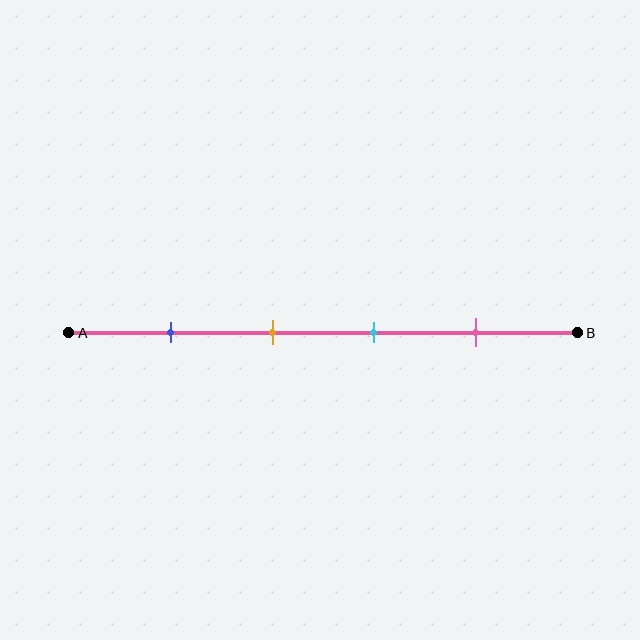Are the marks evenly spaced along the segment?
Yes, the marks are approximately evenly spaced.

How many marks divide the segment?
There are 4 marks dividing the segment.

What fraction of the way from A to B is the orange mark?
The orange mark is approximately 40% (0.4) of the way from A to B.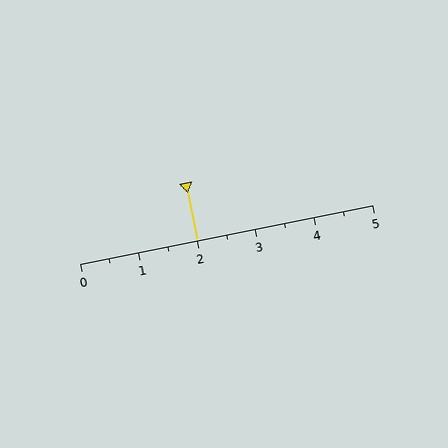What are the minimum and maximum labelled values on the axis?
The axis runs from 0 to 5.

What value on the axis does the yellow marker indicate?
The marker indicates approximately 2.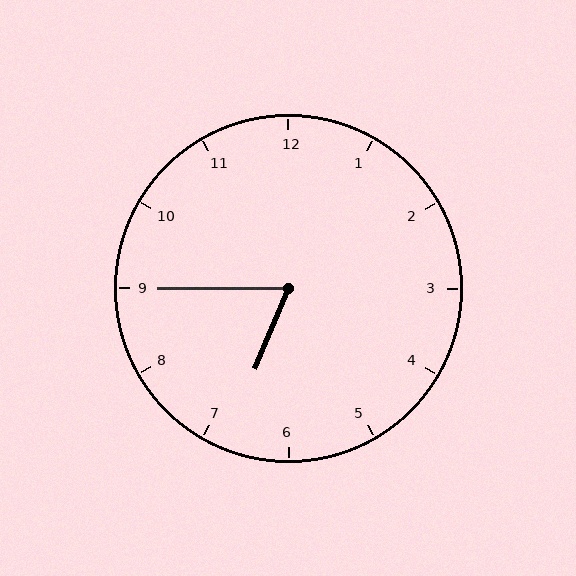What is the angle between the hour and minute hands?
Approximately 68 degrees.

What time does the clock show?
6:45.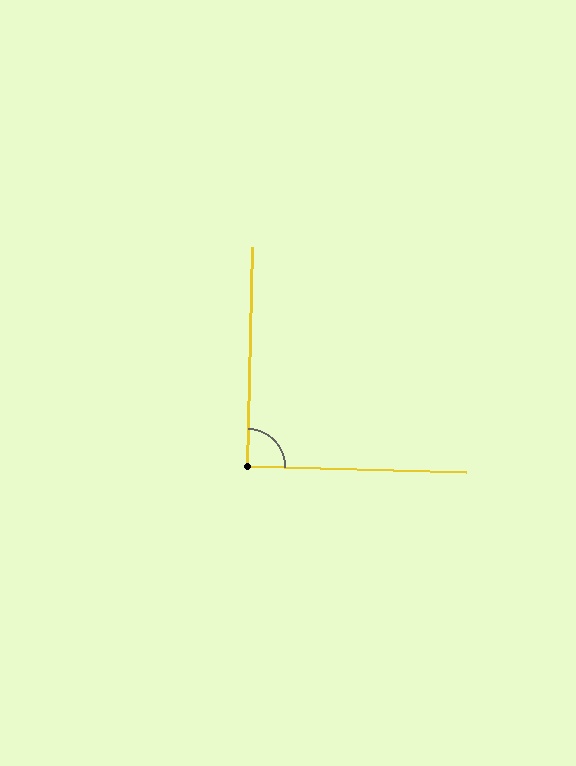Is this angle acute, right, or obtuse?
It is approximately a right angle.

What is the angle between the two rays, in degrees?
Approximately 90 degrees.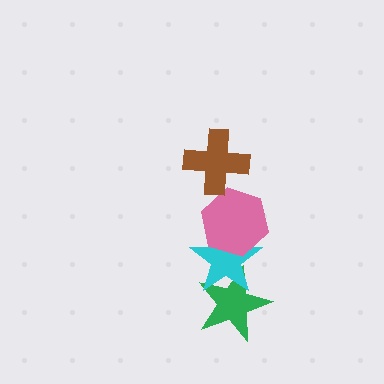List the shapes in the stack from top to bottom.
From top to bottom: the brown cross, the pink hexagon, the cyan star, the green star.